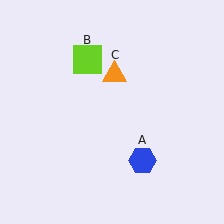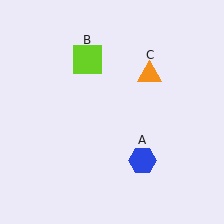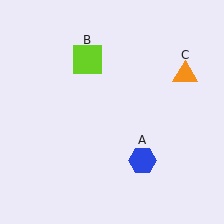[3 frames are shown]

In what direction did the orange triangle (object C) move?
The orange triangle (object C) moved right.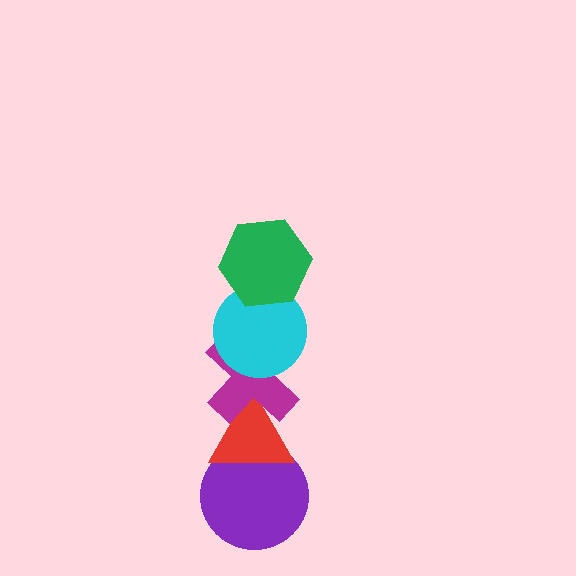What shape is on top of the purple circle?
The red triangle is on top of the purple circle.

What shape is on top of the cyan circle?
The green hexagon is on top of the cyan circle.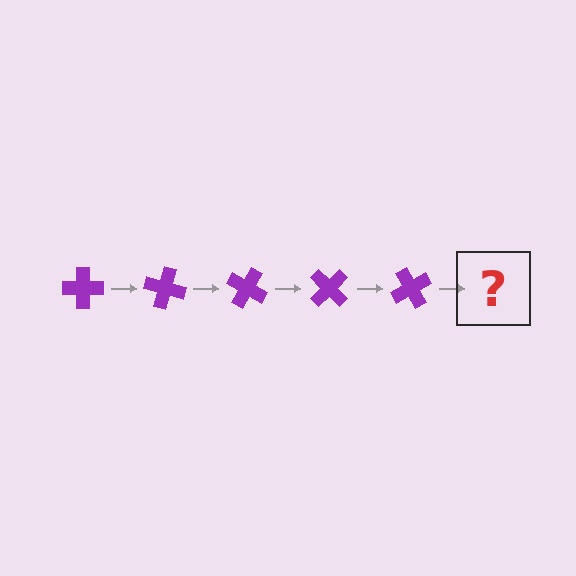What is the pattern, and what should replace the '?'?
The pattern is that the cross rotates 15 degrees each step. The '?' should be a purple cross rotated 75 degrees.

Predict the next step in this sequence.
The next step is a purple cross rotated 75 degrees.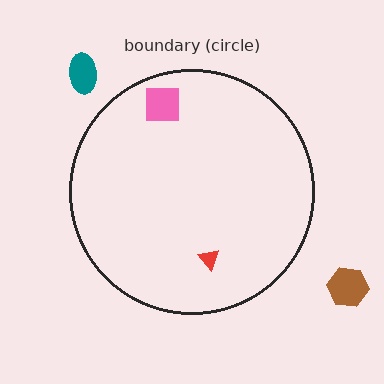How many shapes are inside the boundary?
2 inside, 2 outside.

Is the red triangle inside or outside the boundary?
Inside.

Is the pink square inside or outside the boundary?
Inside.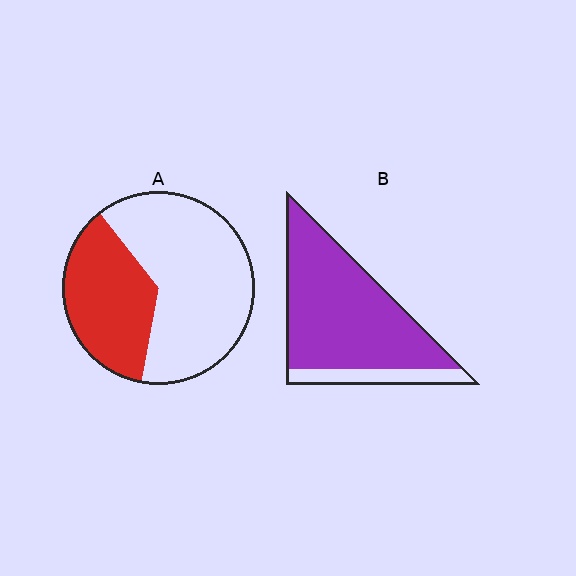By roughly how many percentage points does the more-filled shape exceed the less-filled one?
By roughly 50 percentage points (B over A).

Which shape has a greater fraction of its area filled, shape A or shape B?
Shape B.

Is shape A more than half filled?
No.